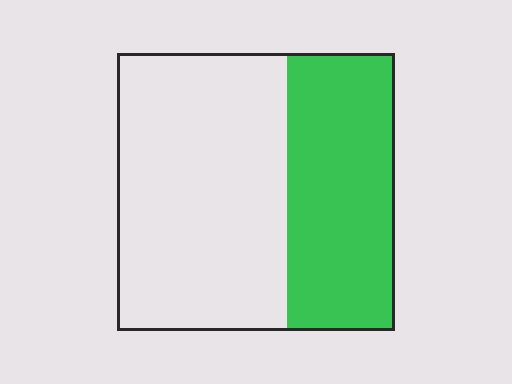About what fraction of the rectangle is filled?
About two fifths (2/5).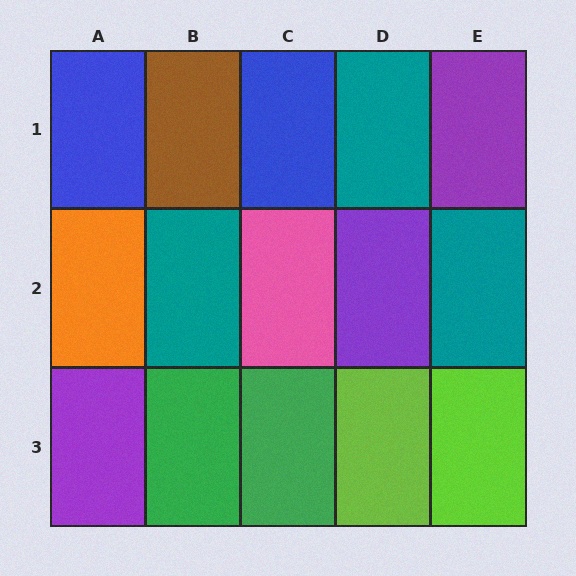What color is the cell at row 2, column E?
Teal.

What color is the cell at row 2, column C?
Pink.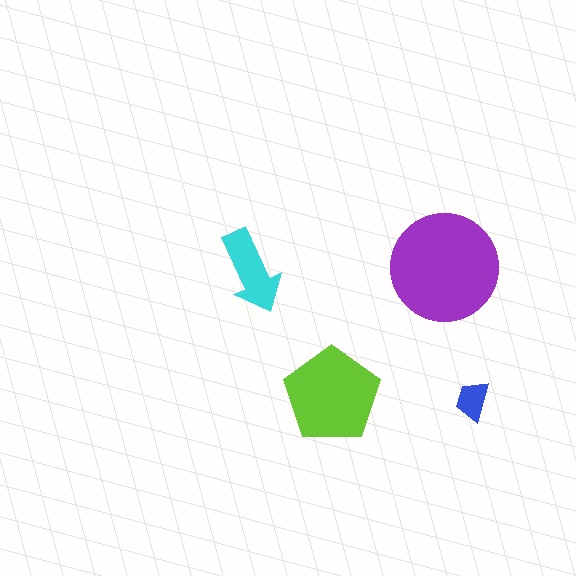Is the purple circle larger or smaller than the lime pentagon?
Larger.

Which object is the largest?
The purple circle.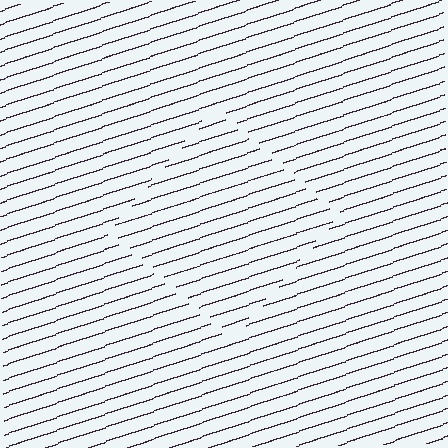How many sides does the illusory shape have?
4 sides — the line-ends trace a square.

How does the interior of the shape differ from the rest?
The interior of the shape contains the same grating, shifted by half a period — the contour is defined by the phase discontinuity where line-ends from the inner and outer gratings abut.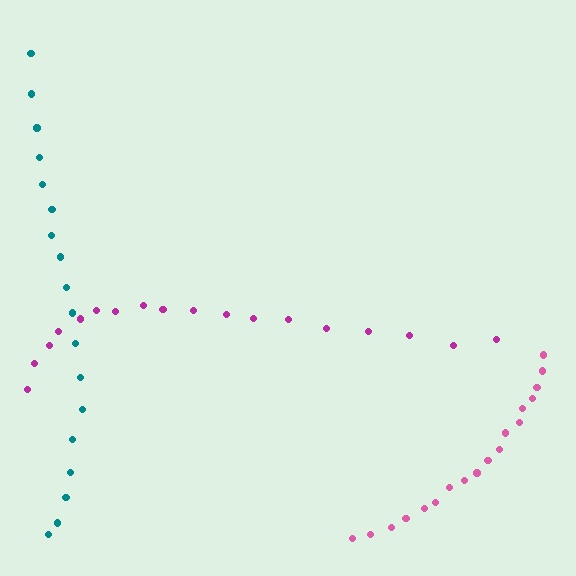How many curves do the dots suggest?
There are 3 distinct paths.